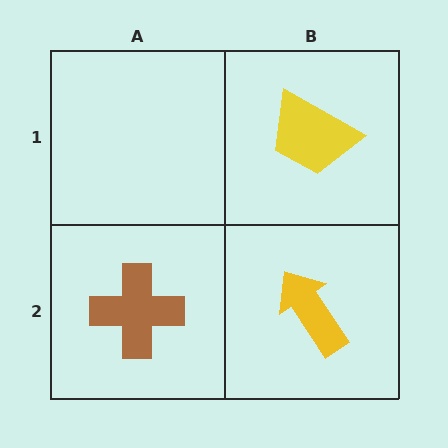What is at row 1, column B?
A yellow trapezoid.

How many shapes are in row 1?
1 shape.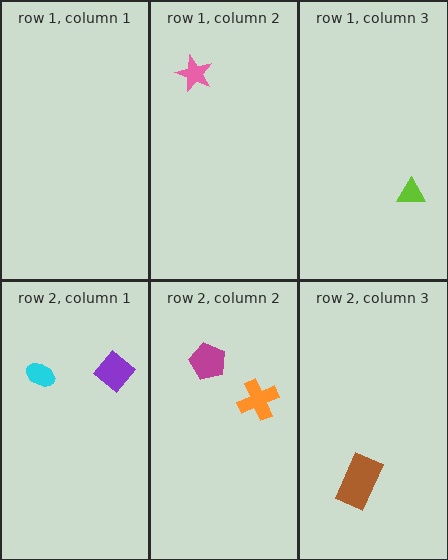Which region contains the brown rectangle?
The row 2, column 3 region.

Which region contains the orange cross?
The row 2, column 2 region.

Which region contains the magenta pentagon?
The row 2, column 2 region.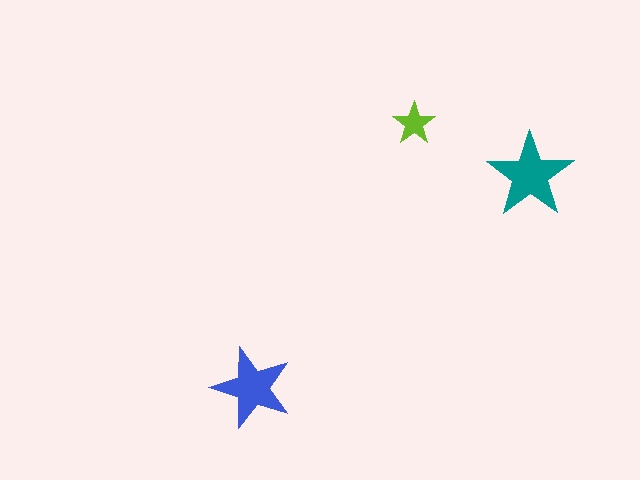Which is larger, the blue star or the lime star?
The blue one.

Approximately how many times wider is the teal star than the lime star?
About 2 times wider.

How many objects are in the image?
There are 3 objects in the image.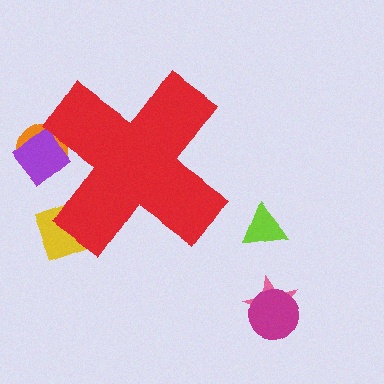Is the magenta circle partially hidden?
No, the magenta circle is fully visible.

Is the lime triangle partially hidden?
No, the lime triangle is fully visible.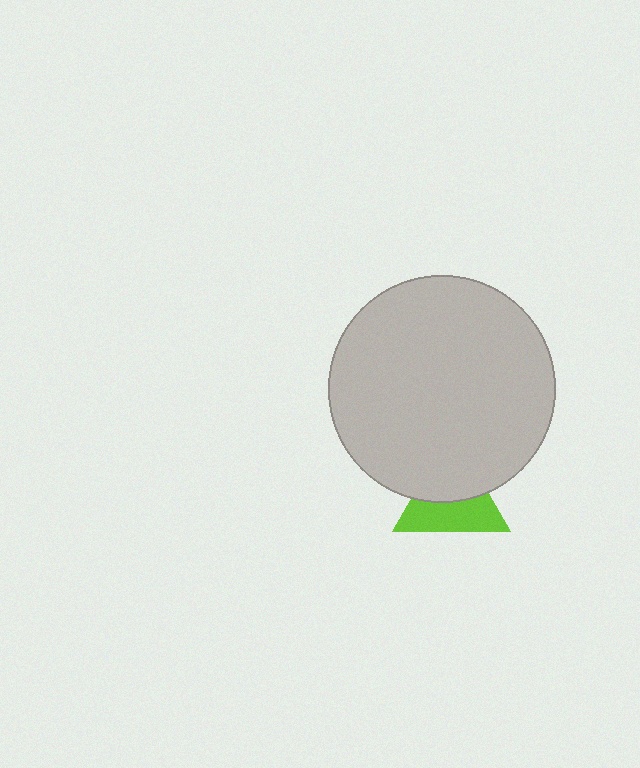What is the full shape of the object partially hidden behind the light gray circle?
The partially hidden object is a lime triangle.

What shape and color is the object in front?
The object in front is a light gray circle.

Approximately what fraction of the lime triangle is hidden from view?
Roughly 49% of the lime triangle is hidden behind the light gray circle.